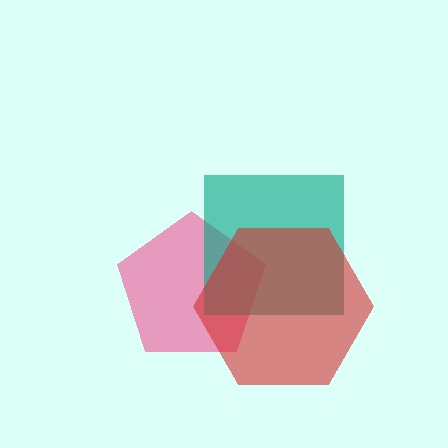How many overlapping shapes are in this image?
There are 3 overlapping shapes in the image.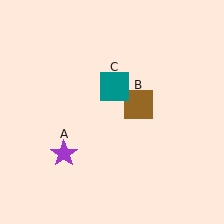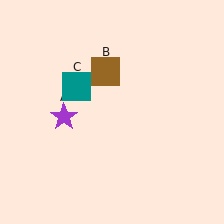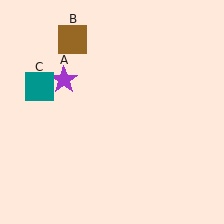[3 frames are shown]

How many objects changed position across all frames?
3 objects changed position: purple star (object A), brown square (object B), teal square (object C).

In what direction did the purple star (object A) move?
The purple star (object A) moved up.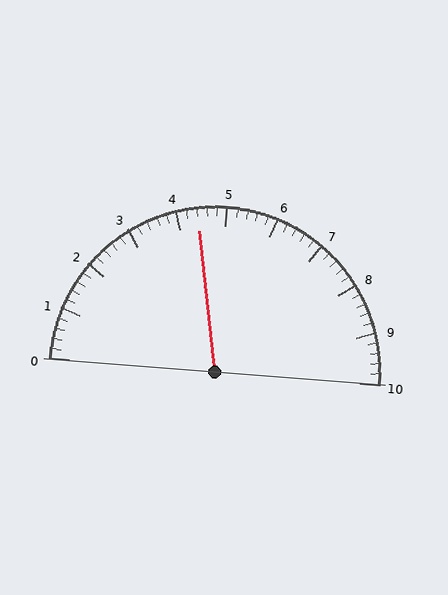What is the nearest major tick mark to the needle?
The nearest major tick mark is 4.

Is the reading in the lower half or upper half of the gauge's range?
The reading is in the lower half of the range (0 to 10).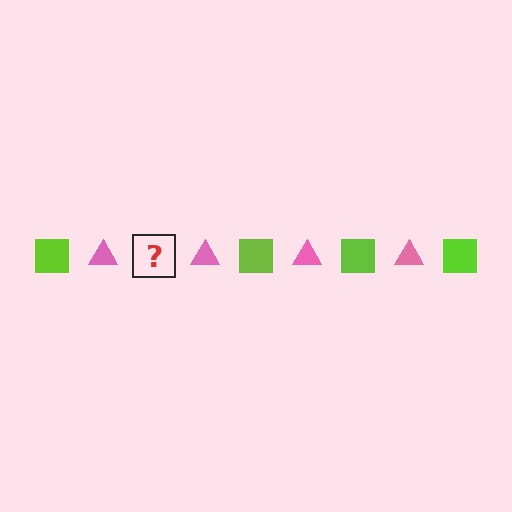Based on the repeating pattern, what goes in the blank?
The blank should be a lime square.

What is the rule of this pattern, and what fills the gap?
The rule is that the pattern alternates between lime square and pink triangle. The gap should be filled with a lime square.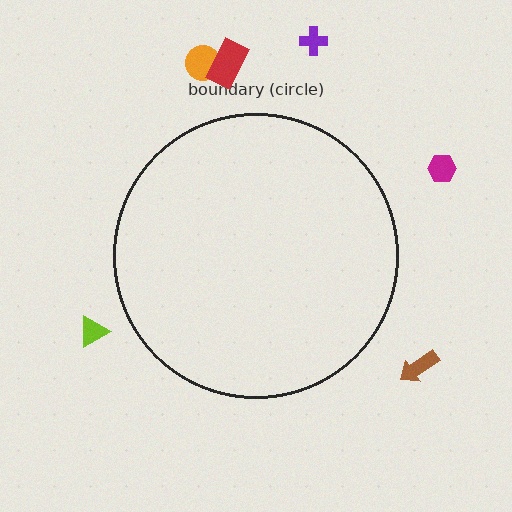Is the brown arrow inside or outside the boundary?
Outside.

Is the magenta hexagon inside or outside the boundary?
Outside.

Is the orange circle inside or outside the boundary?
Outside.